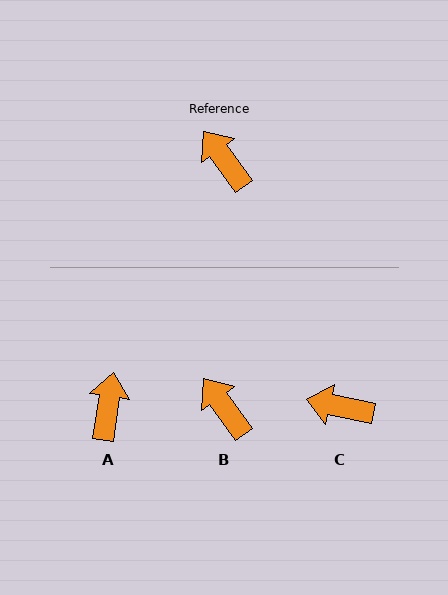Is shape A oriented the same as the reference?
No, it is off by about 44 degrees.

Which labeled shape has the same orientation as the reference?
B.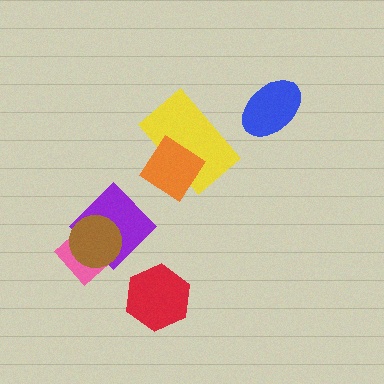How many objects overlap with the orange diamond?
1 object overlaps with the orange diamond.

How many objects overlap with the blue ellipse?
0 objects overlap with the blue ellipse.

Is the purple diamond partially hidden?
Yes, it is partially covered by another shape.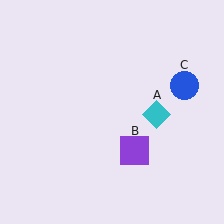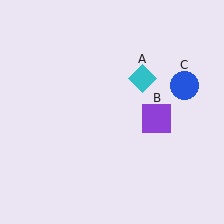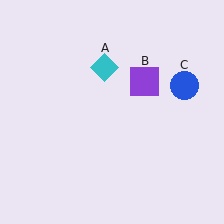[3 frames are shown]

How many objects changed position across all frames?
2 objects changed position: cyan diamond (object A), purple square (object B).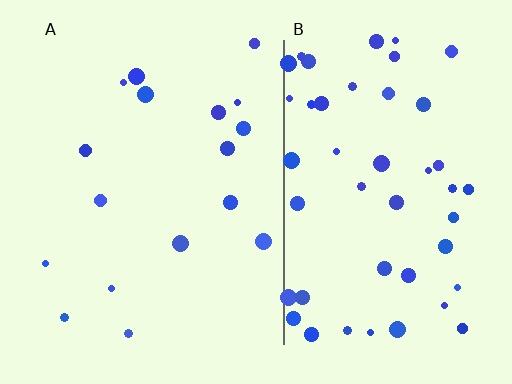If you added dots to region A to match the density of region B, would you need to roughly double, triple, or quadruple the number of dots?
Approximately triple.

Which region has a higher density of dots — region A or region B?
B (the right).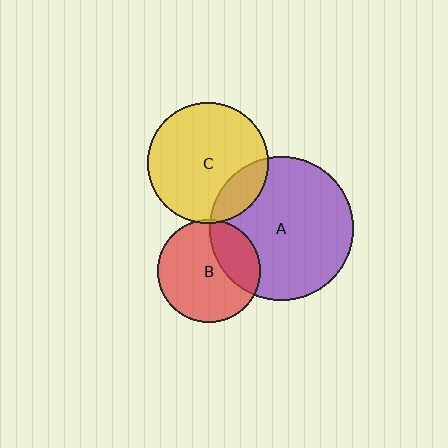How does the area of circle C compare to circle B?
Approximately 1.4 times.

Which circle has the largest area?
Circle A (purple).